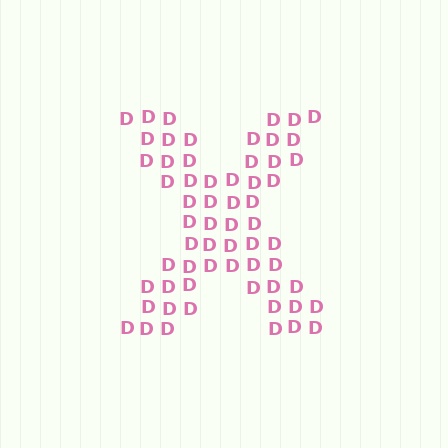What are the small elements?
The small elements are letter D's.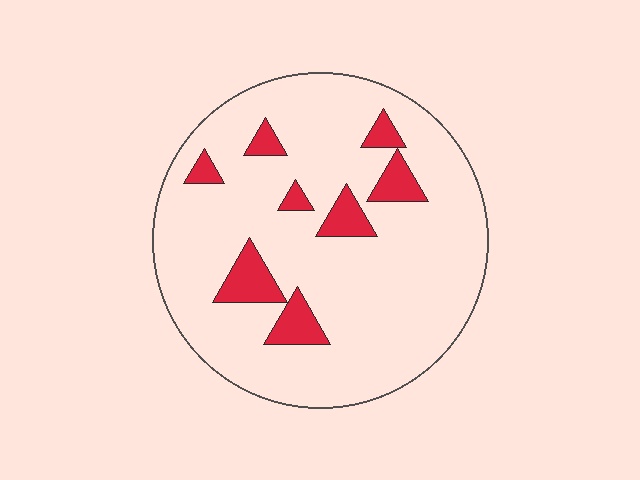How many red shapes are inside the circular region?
8.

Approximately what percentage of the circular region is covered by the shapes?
Approximately 15%.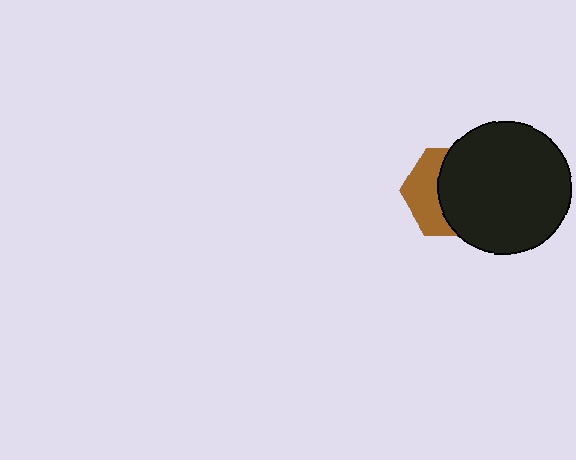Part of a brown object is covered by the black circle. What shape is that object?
It is a hexagon.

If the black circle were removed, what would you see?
You would see the complete brown hexagon.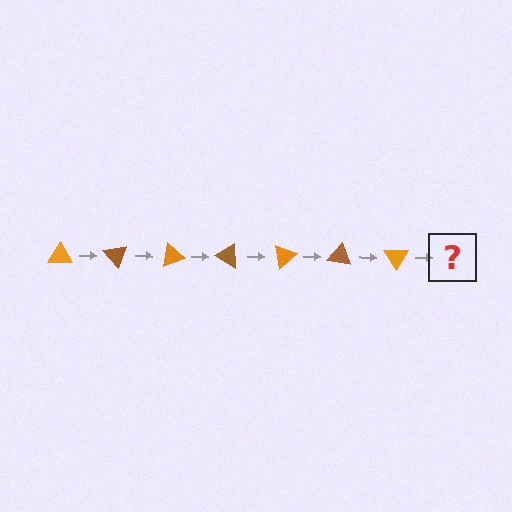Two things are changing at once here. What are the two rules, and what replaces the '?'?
The two rules are that it rotates 50 degrees each step and the color cycles through orange and brown. The '?' should be a brown triangle, rotated 350 degrees from the start.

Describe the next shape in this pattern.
It should be a brown triangle, rotated 350 degrees from the start.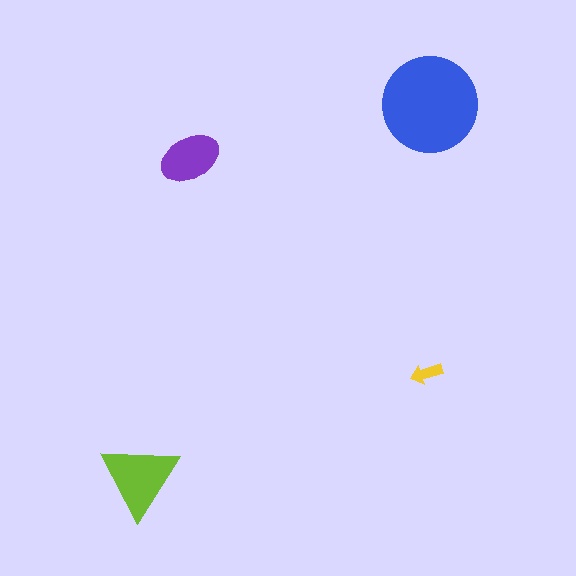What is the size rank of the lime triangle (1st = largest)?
2nd.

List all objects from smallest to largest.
The yellow arrow, the purple ellipse, the lime triangle, the blue circle.